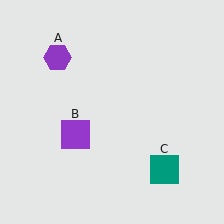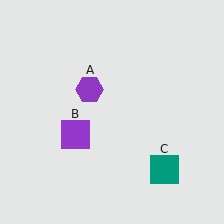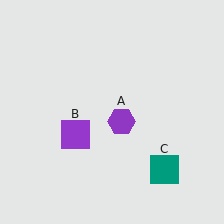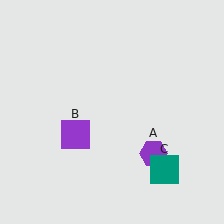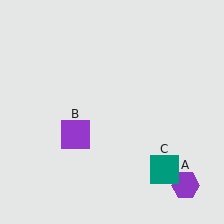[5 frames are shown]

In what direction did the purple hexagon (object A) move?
The purple hexagon (object A) moved down and to the right.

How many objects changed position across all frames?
1 object changed position: purple hexagon (object A).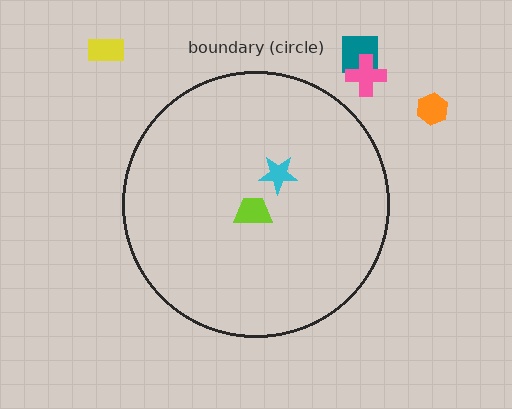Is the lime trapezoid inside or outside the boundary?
Inside.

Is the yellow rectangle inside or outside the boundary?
Outside.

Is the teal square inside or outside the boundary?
Outside.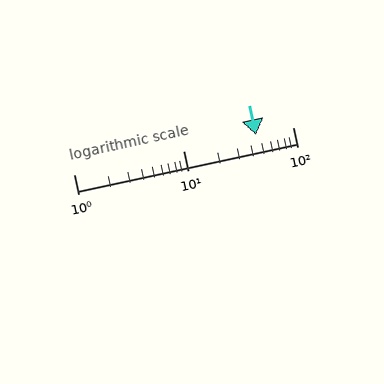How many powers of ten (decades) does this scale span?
The scale spans 2 decades, from 1 to 100.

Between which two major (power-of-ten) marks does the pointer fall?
The pointer is between 10 and 100.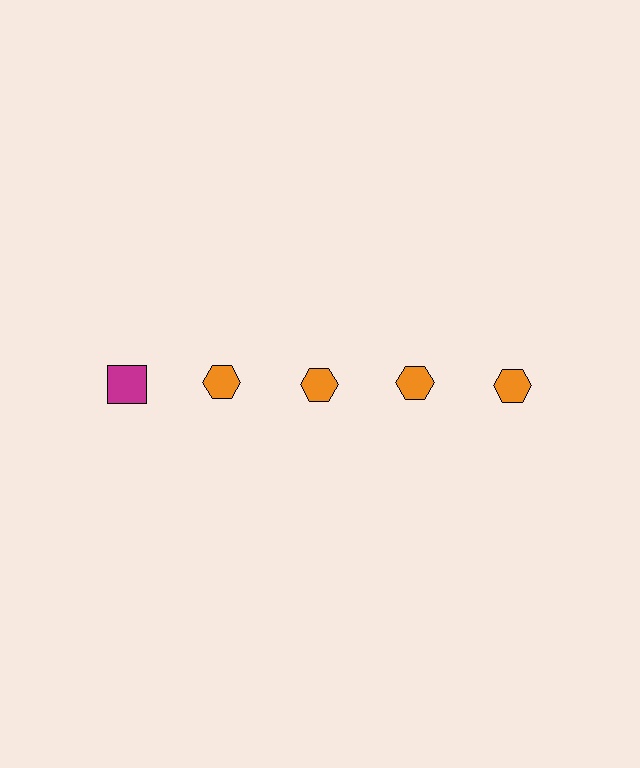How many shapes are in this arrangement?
There are 5 shapes arranged in a grid pattern.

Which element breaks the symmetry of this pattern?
The magenta square in the top row, leftmost column breaks the symmetry. All other shapes are orange hexagons.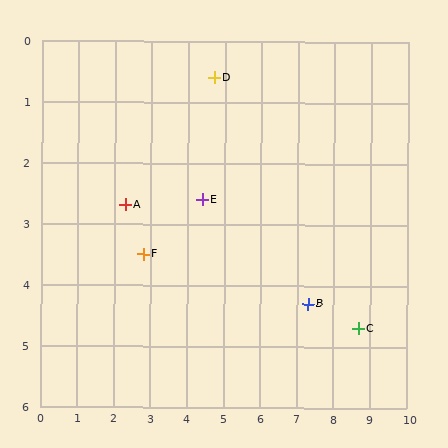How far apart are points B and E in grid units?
Points B and E are about 3.4 grid units apart.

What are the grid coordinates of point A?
Point A is at approximately (2.3, 2.7).